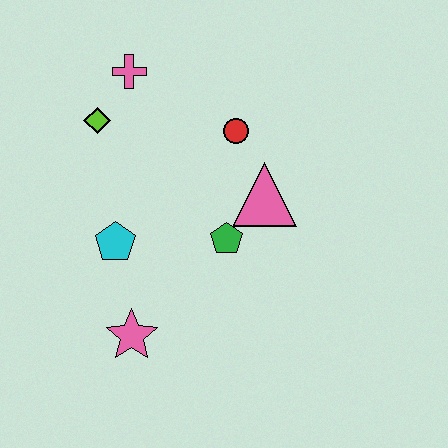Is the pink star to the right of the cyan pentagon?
Yes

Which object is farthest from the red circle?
The pink star is farthest from the red circle.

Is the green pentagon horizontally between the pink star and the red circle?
Yes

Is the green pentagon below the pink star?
No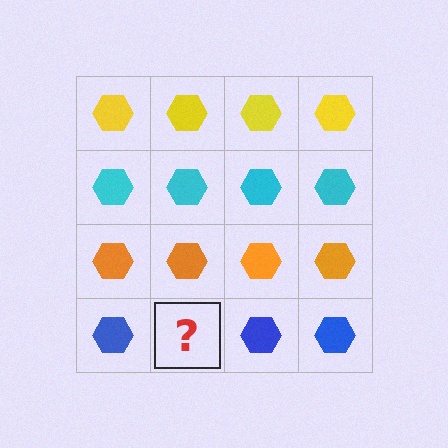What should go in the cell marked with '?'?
The missing cell should contain a blue hexagon.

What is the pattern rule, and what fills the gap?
The rule is that each row has a consistent color. The gap should be filled with a blue hexagon.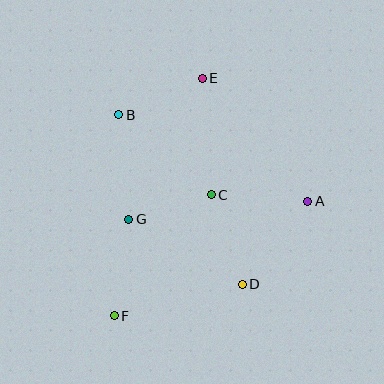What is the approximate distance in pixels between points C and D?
The distance between C and D is approximately 95 pixels.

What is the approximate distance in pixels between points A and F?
The distance between A and F is approximately 225 pixels.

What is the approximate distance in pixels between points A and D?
The distance between A and D is approximately 106 pixels.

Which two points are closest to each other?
Points C and G are closest to each other.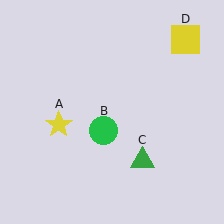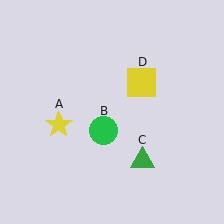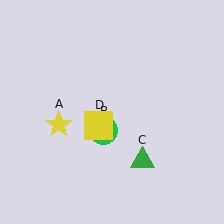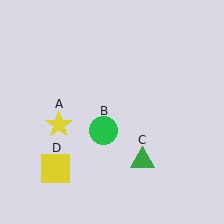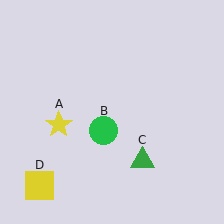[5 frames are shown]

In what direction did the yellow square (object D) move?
The yellow square (object D) moved down and to the left.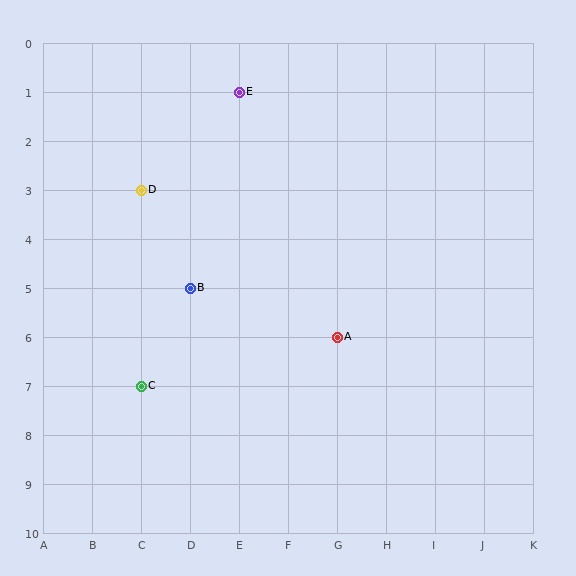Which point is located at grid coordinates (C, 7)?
Point C is at (C, 7).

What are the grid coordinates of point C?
Point C is at grid coordinates (C, 7).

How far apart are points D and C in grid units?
Points D and C are 4 rows apart.